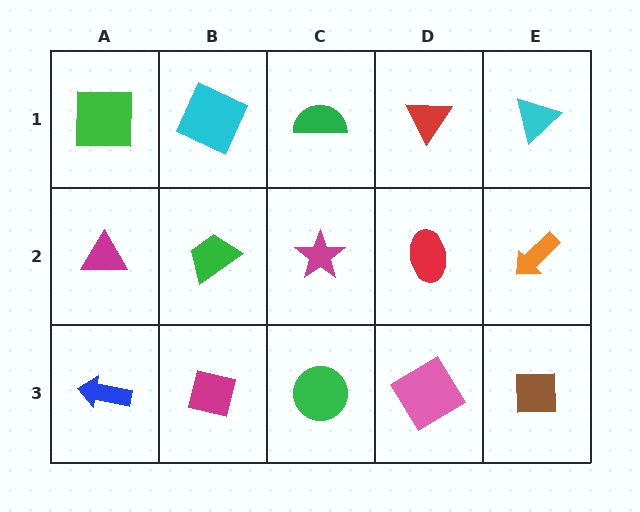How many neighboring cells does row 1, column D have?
3.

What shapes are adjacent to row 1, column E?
An orange arrow (row 2, column E), a red triangle (row 1, column D).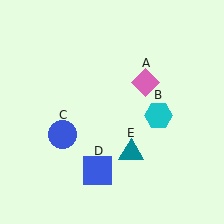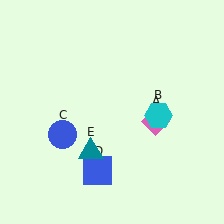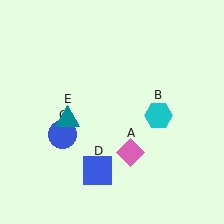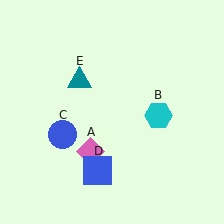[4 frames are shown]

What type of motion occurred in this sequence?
The pink diamond (object A), teal triangle (object E) rotated clockwise around the center of the scene.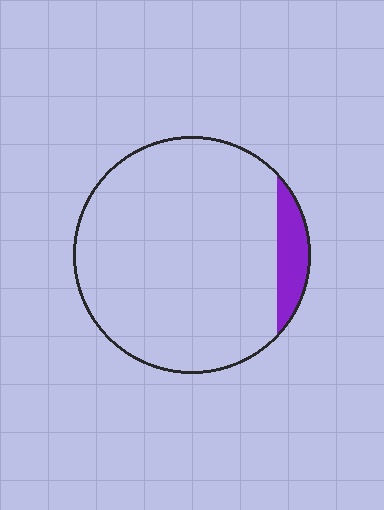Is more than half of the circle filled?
No.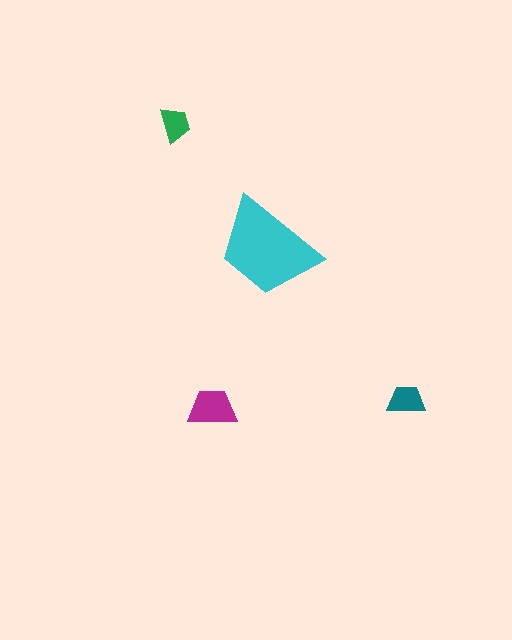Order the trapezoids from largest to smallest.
the cyan one, the magenta one, the teal one, the green one.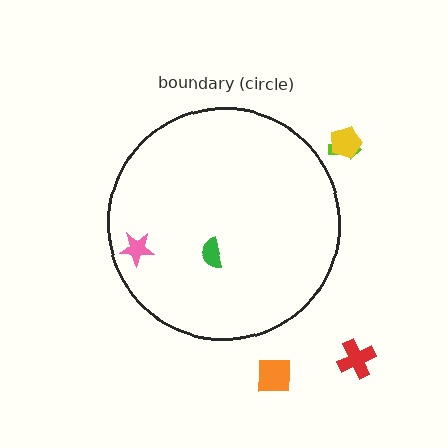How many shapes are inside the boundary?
2 inside, 4 outside.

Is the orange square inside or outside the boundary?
Outside.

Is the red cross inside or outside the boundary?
Outside.